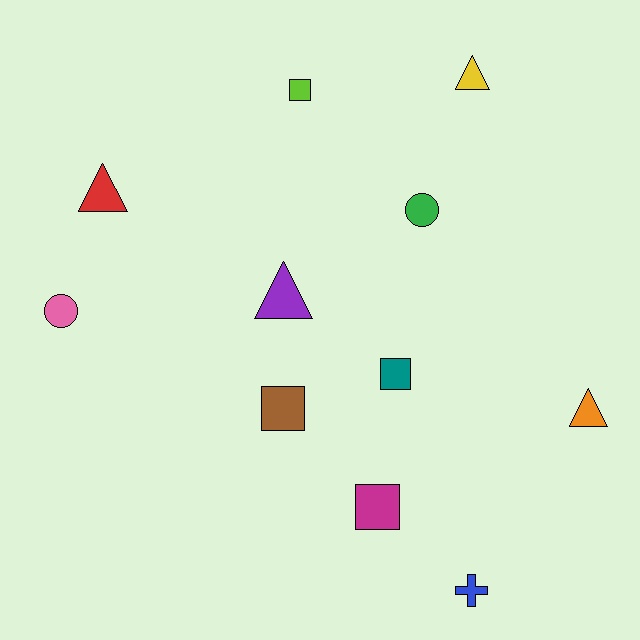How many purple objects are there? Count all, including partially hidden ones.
There is 1 purple object.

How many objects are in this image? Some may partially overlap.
There are 11 objects.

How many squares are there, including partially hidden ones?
There are 4 squares.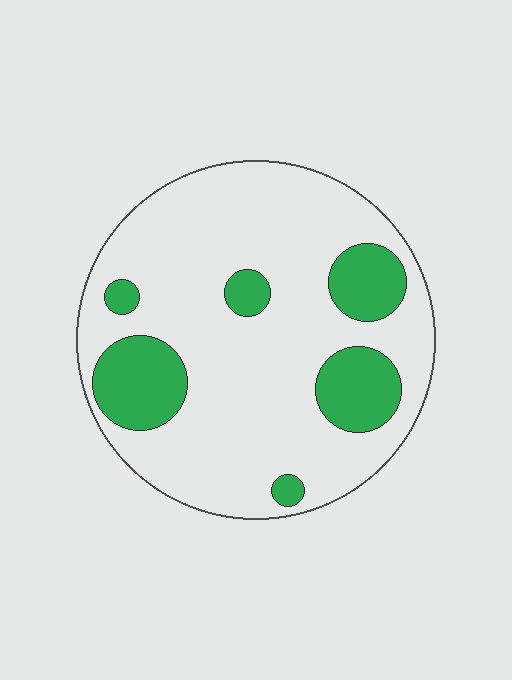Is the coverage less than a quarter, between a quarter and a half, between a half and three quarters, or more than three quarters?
Less than a quarter.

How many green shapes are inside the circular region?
6.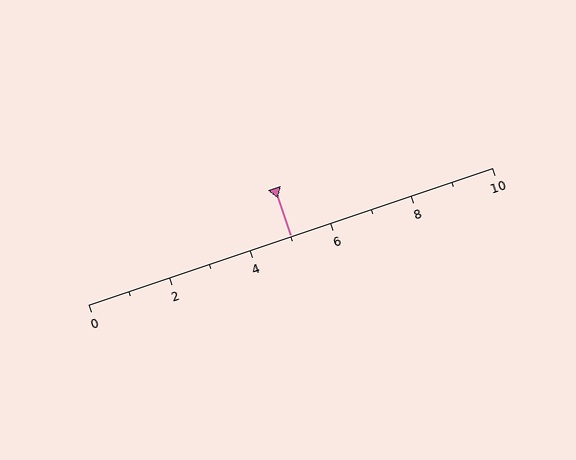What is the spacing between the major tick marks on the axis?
The major ticks are spaced 2 apart.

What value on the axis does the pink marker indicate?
The marker indicates approximately 5.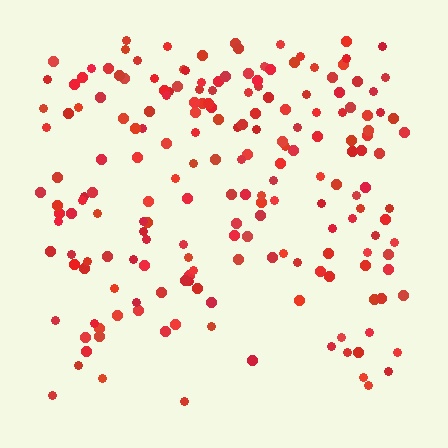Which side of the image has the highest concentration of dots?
The top.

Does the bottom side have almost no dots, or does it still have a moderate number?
Still a moderate number, just noticeably fewer than the top.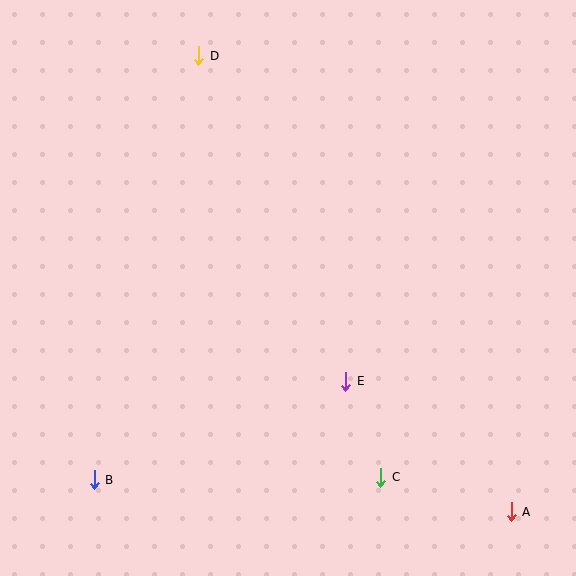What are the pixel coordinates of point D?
Point D is at (199, 56).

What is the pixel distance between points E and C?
The distance between E and C is 102 pixels.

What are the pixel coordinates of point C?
Point C is at (381, 477).